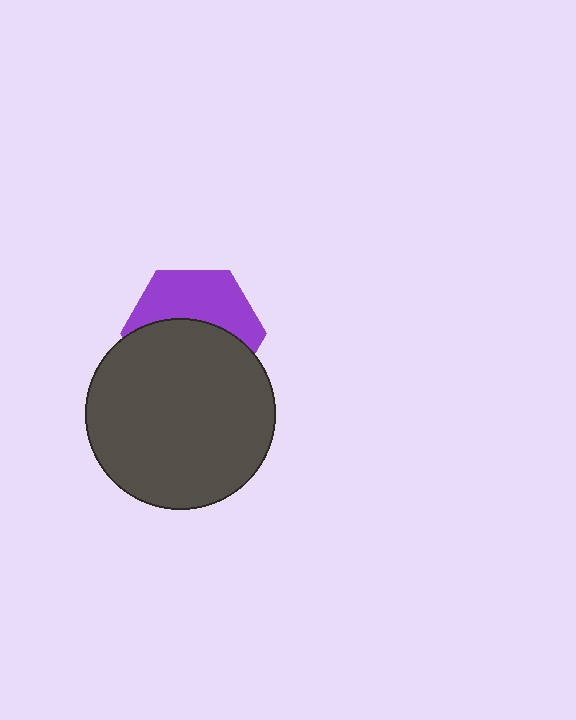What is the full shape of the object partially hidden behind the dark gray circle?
The partially hidden object is a purple hexagon.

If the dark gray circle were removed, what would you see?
You would see the complete purple hexagon.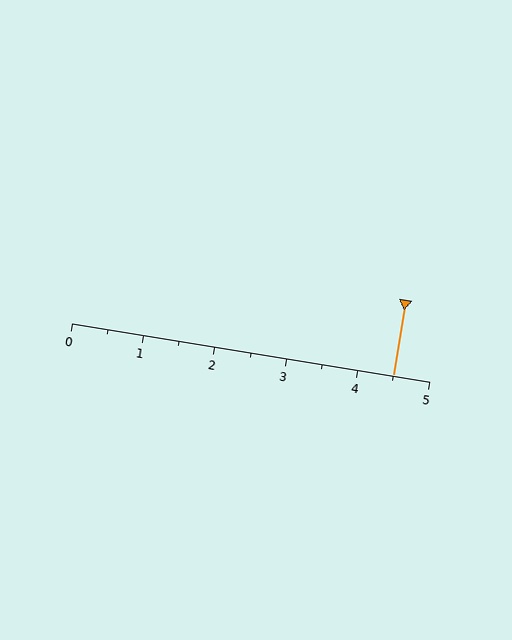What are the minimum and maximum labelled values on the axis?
The axis runs from 0 to 5.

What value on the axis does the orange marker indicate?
The marker indicates approximately 4.5.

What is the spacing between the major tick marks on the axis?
The major ticks are spaced 1 apart.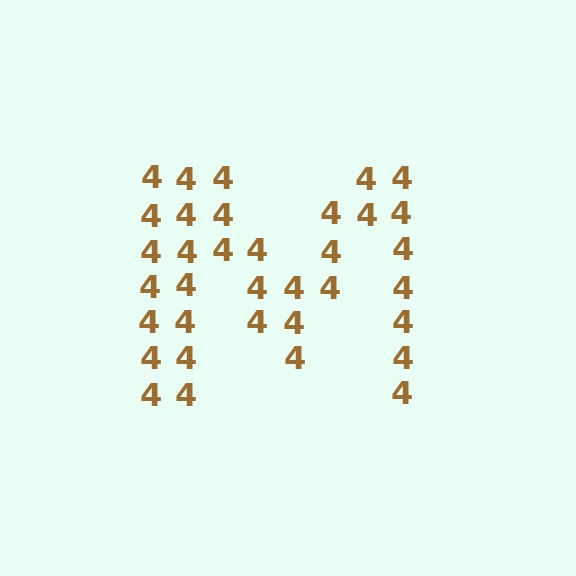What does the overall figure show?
The overall figure shows the letter M.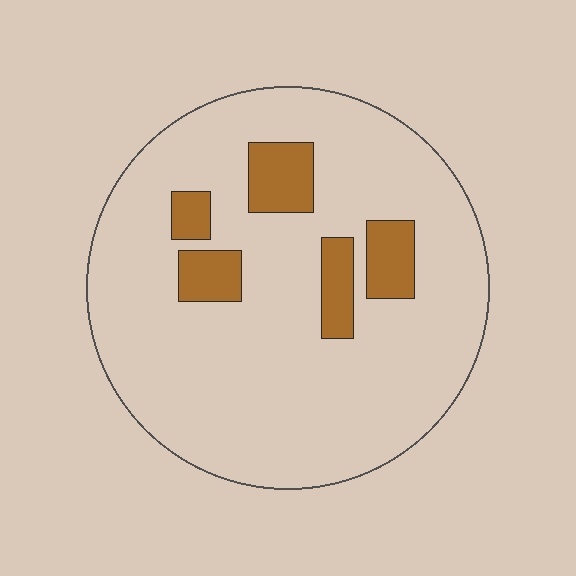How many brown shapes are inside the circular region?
5.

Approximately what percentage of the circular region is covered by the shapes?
Approximately 15%.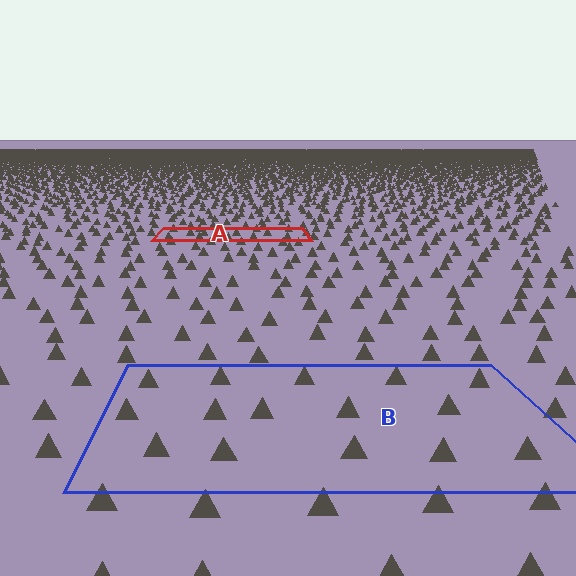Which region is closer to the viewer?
Region B is closer. The texture elements there are larger and more spread out.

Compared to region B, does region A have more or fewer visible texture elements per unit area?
Region A has more texture elements per unit area — they are packed more densely because it is farther away.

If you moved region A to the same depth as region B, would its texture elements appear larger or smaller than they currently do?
They would appear larger. At a closer depth, the same texture elements are projected at a bigger on-screen size.